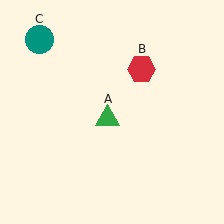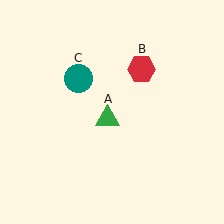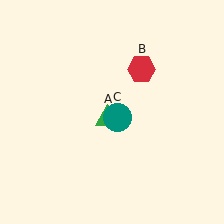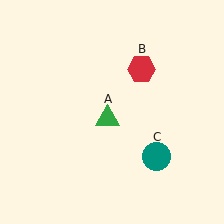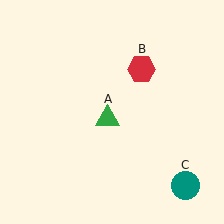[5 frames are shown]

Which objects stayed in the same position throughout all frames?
Green triangle (object A) and red hexagon (object B) remained stationary.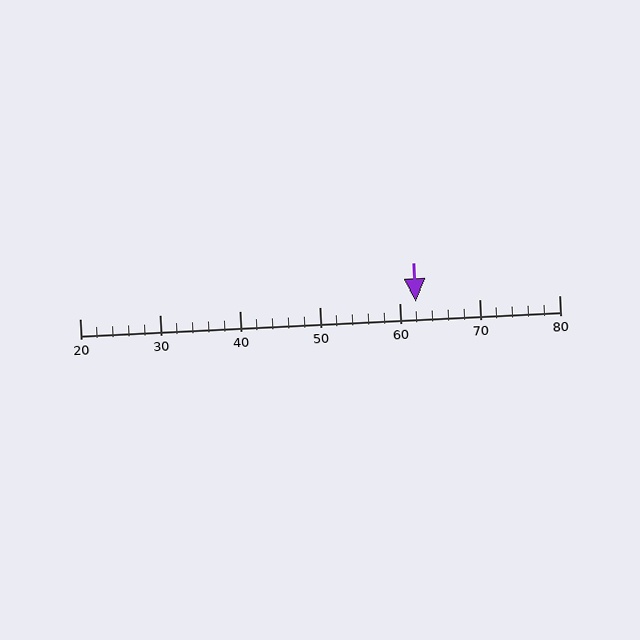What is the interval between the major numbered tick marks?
The major tick marks are spaced 10 units apart.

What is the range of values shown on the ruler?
The ruler shows values from 20 to 80.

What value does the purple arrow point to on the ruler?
The purple arrow points to approximately 62.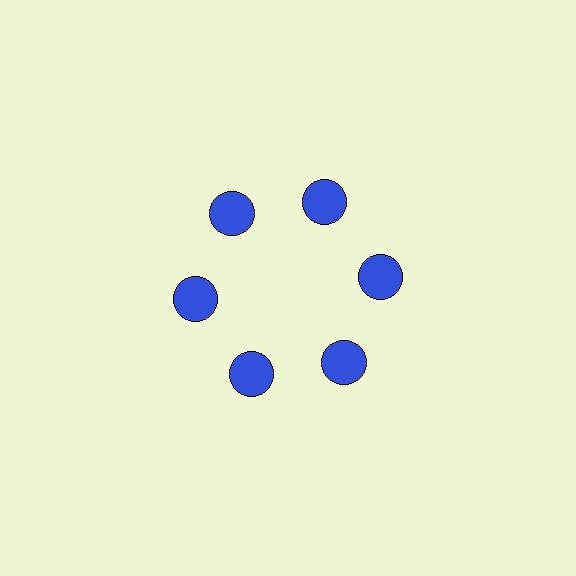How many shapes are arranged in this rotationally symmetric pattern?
There are 6 shapes, arranged in 6 groups of 1.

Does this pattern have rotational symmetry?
Yes, this pattern has 6-fold rotational symmetry. It looks the same after rotating 60 degrees around the center.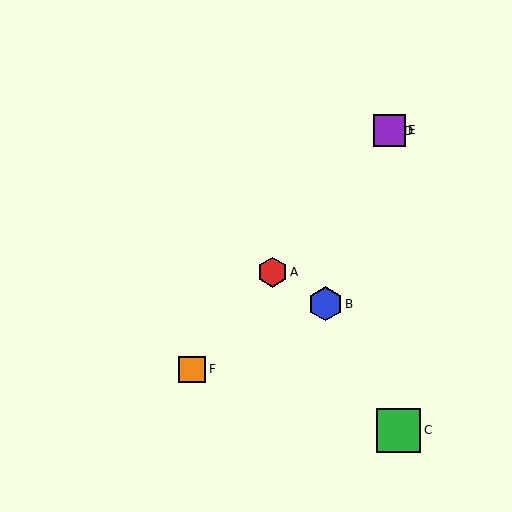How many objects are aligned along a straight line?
4 objects (A, D, E, F) are aligned along a straight line.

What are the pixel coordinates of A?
Object A is at (272, 272).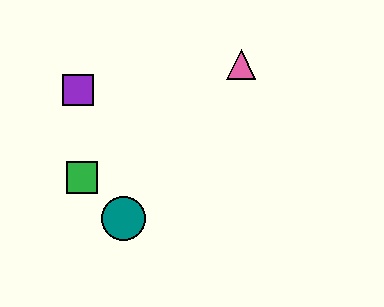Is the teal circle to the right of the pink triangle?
No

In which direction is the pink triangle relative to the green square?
The pink triangle is to the right of the green square.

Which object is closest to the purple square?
The green square is closest to the purple square.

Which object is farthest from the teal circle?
The pink triangle is farthest from the teal circle.